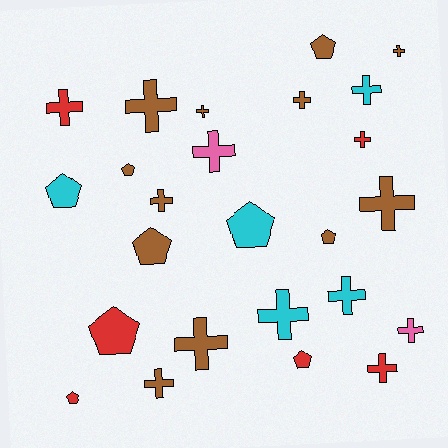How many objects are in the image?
There are 25 objects.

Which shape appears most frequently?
Cross, with 16 objects.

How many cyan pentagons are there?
There are 2 cyan pentagons.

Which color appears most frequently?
Brown, with 12 objects.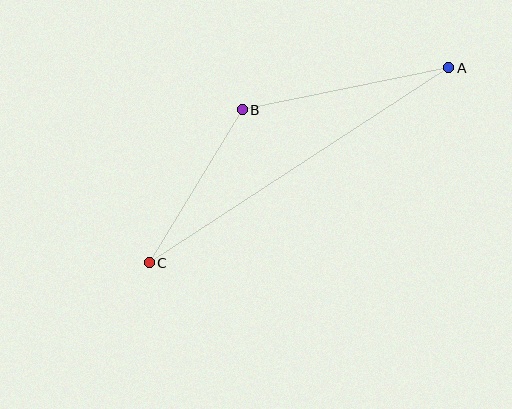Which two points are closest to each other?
Points B and C are closest to each other.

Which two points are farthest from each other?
Points A and C are farthest from each other.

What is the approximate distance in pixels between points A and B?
The distance between A and B is approximately 211 pixels.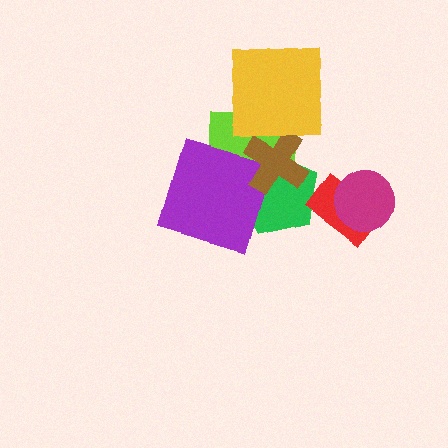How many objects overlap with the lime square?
4 objects overlap with the lime square.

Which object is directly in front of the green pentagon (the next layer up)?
The purple square is directly in front of the green pentagon.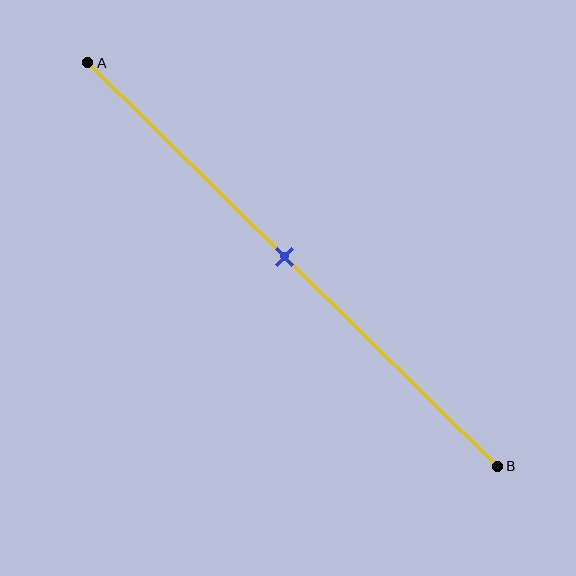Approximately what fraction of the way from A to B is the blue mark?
The blue mark is approximately 50% of the way from A to B.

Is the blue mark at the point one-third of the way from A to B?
No, the mark is at about 50% from A, not at the 33% one-third point.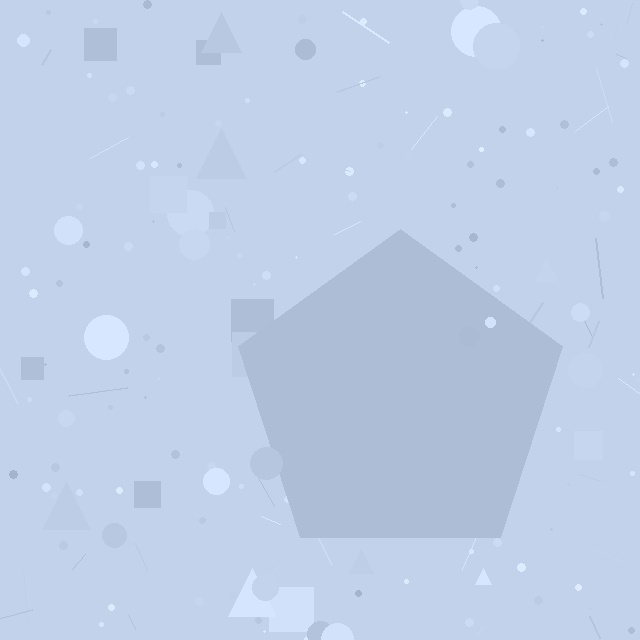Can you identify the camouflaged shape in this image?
The camouflaged shape is a pentagon.